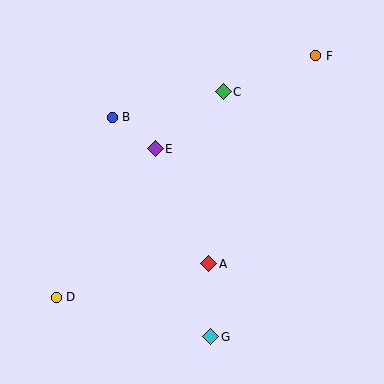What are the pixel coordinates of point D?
Point D is at (56, 297).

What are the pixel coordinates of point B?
Point B is at (112, 117).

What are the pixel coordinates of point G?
Point G is at (211, 337).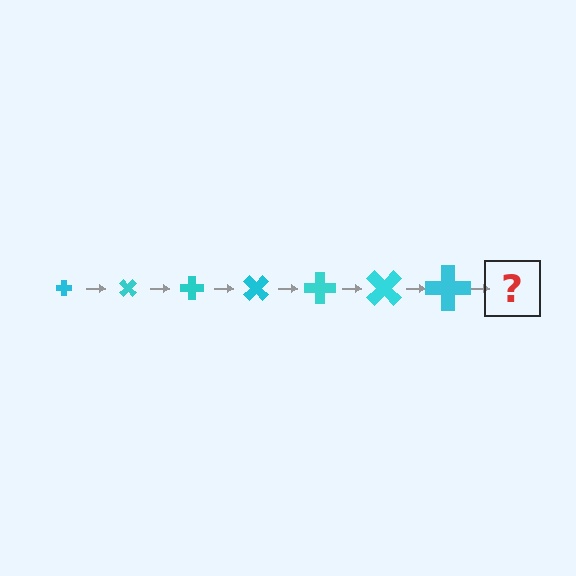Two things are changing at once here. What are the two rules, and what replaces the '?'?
The two rules are that the cross grows larger each step and it rotates 45 degrees each step. The '?' should be a cross, larger than the previous one and rotated 315 degrees from the start.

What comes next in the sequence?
The next element should be a cross, larger than the previous one and rotated 315 degrees from the start.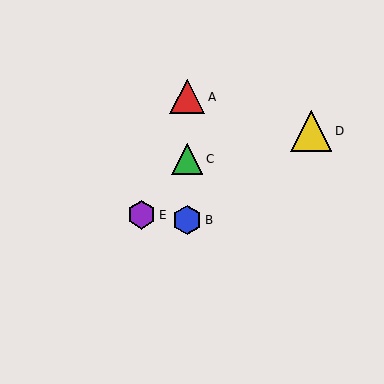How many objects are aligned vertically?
3 objects (A, B, C) are aligned vertically.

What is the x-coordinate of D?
Object D is at x≈311.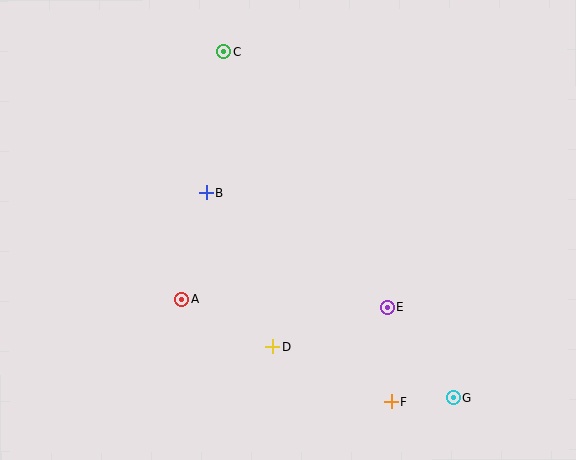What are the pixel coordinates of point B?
Point B is at (206, 193).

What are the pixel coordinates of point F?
Point F is at (391, 401).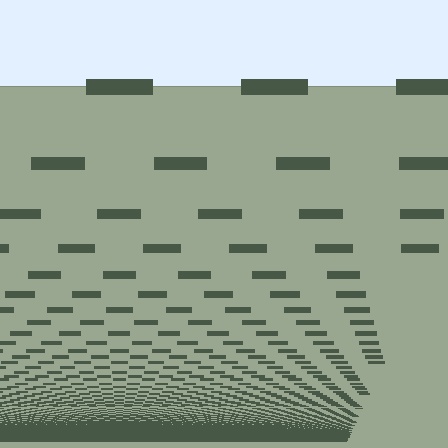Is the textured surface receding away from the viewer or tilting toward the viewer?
The surface appears to tilt toward the viewer. Texture elements get larger and sparser toward the top.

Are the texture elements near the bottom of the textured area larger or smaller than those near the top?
Smaller. The gradient is inverted — elements near the bottom are smaller and denser.